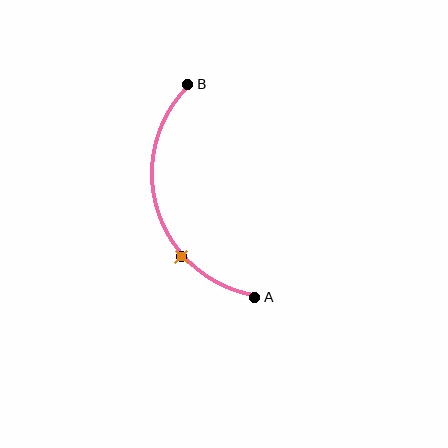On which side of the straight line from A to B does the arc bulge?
The arc bulges to the left of the straight line connecting A and B.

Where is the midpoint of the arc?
The arc midpoint is the point on the curve farthest from the straight line joining A and B. It sits to the left of that line.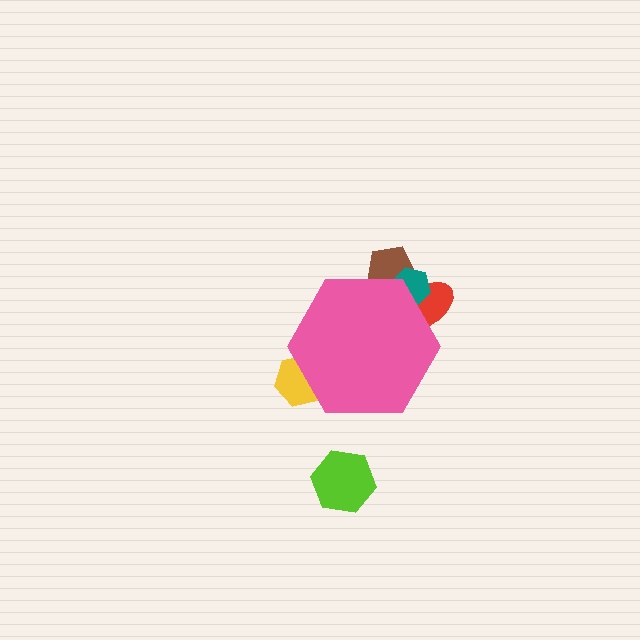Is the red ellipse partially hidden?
Yes, the red ellipse is partially hidden behind the pink hexagon.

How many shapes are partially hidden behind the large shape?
4 shapes are partially hidden.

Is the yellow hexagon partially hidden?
Yes, the yellow hexagon is partially hidden behind the pink hexagon.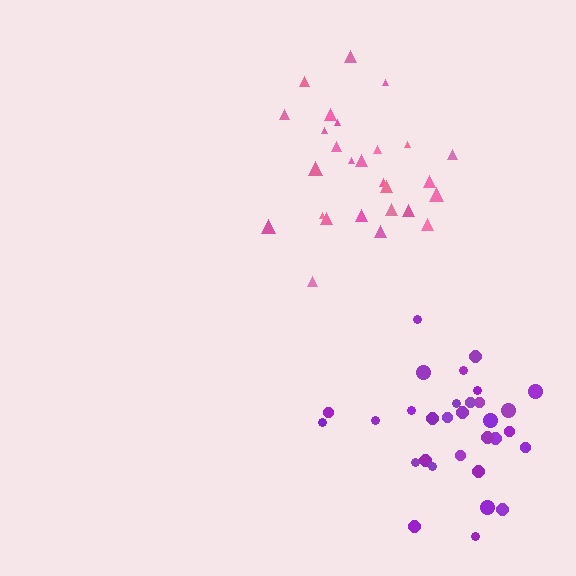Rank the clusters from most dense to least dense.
purple, pink.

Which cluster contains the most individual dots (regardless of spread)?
Purple (31).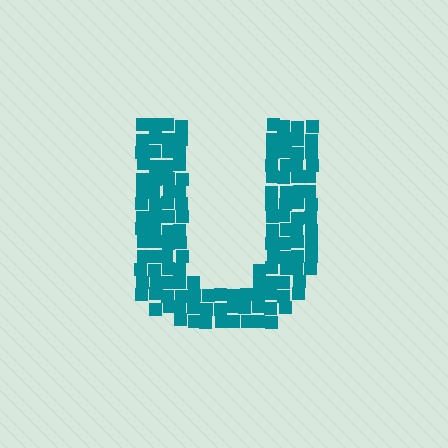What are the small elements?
The small elements are squares.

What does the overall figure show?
The overall figure shows the letter U.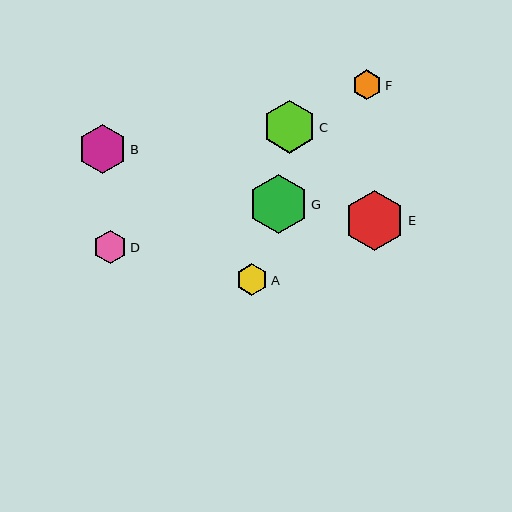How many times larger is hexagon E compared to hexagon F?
Hexagon E is approximately 2.0 times the size of hexagon F.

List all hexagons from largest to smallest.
From largest to smallest: E, G, C, B, D, A, F.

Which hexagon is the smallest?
Hexagon F is the smallest with a size of approximately 30 pixels.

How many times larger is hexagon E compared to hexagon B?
Hexagon E is approximately 1.2 times the size of hexagon B.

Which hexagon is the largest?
Hexagon E is the largest with a size of approximately 60 pixels.